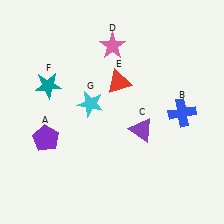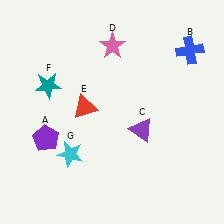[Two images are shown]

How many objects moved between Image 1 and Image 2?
3 objects moved between the two images.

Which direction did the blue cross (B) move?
The blue cross (B) moved up.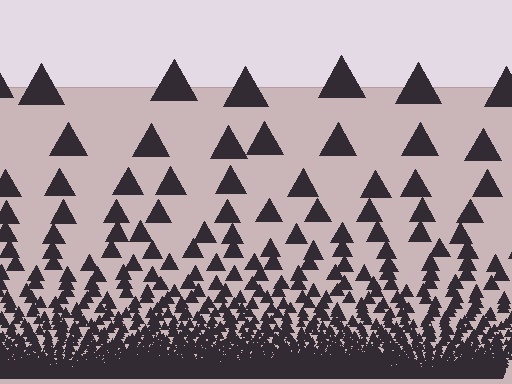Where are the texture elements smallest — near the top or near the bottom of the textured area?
Near the bottom.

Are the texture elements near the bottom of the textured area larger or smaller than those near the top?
Smaller. The gradient is inverted — elements near the bottom are smaller and denser.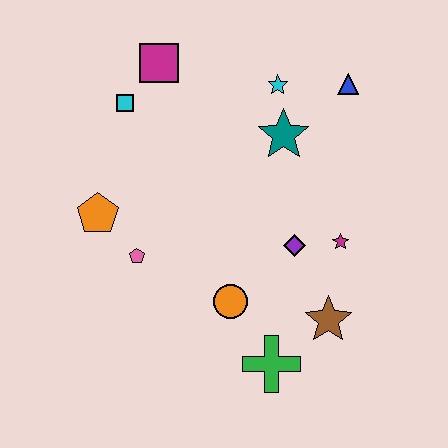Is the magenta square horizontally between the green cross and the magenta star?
No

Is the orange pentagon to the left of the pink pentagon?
Yes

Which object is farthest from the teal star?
The green cross is farthest from the teal star.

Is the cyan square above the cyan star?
No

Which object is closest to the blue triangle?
The cyan star is closest to the blue triangle.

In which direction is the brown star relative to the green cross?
The brown star is to the right of the green cross.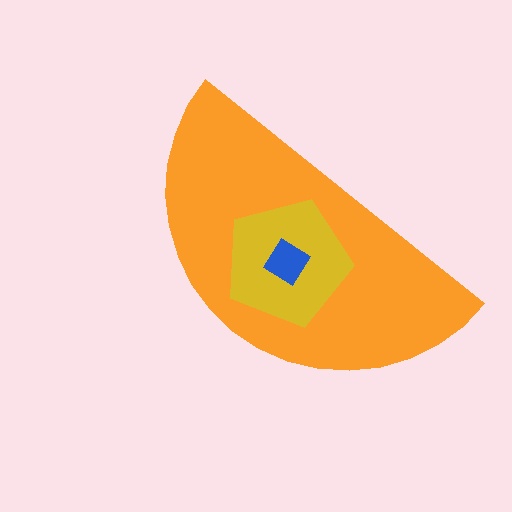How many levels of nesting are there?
3.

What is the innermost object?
The blue diamond.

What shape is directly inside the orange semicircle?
The yellow pentagon.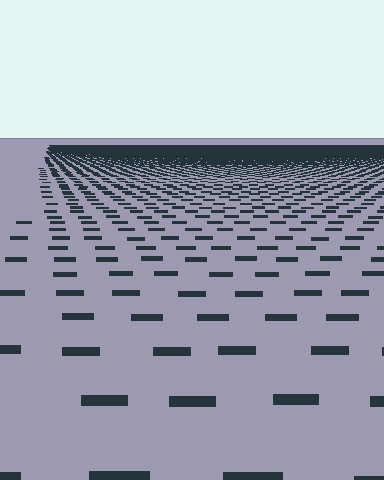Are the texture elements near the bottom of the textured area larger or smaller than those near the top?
Larger. Near the bottom, elements are closer to the viewer and appear at a bigger on-screen size.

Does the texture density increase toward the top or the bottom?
Density increases toward the top.